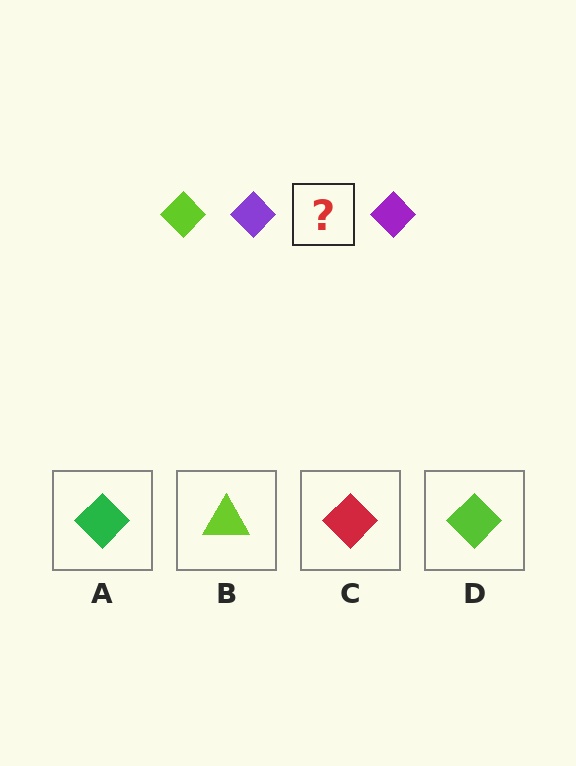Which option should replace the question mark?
Option D.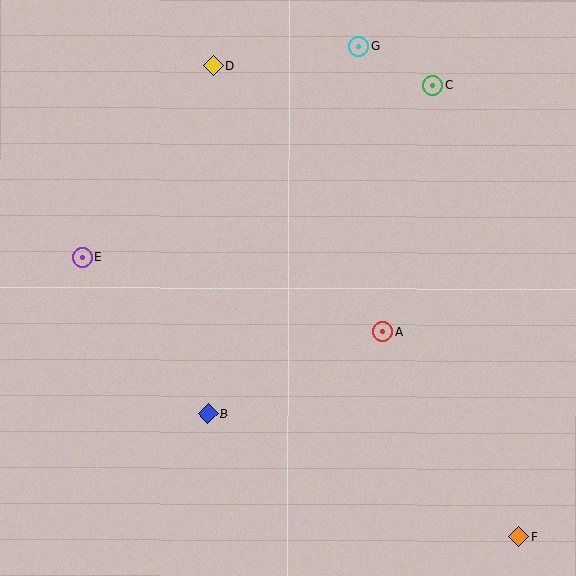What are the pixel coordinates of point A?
Point A is at (382, 332).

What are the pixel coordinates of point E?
Point E is at (83, 258).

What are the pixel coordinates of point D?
Point D is at (213, 66).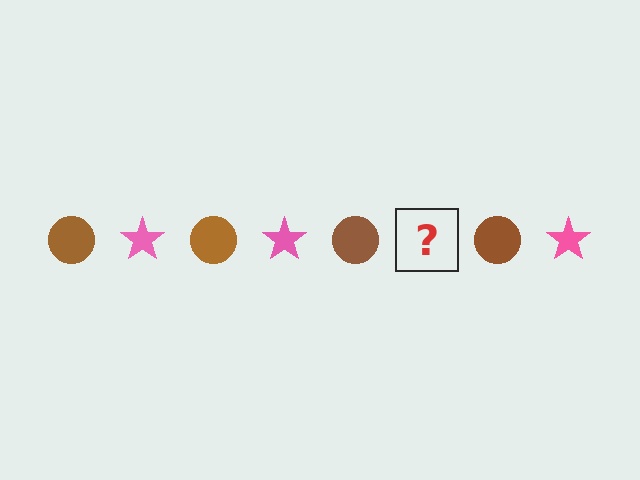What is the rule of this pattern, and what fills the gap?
The rule is that the pattern alternates between brown circle and pink star. The gap should be filled with a pink star.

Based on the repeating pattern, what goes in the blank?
The blank should be a pink star.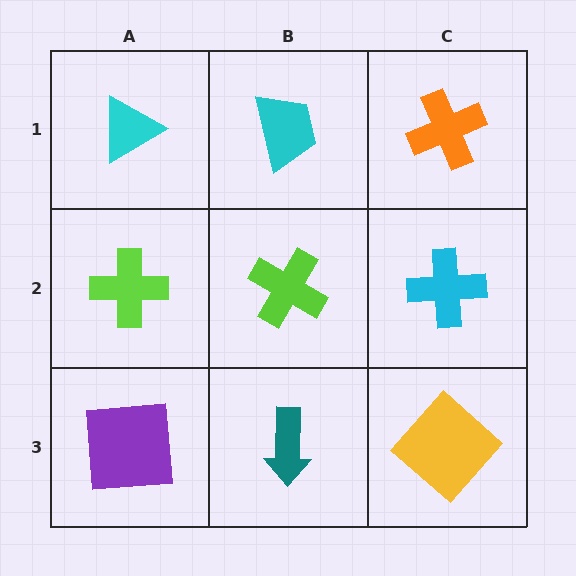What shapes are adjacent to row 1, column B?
A lime cross (row 2, column B), a cyan triangle (row 1, column A), an orange cross (row 1, column C).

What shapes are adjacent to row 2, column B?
A cyan trapezoid (row 1, column B), a teal arrow (row 3, column B), a lime cross (row 2, column A), a cyan cross (row 2, column C).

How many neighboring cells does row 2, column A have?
3.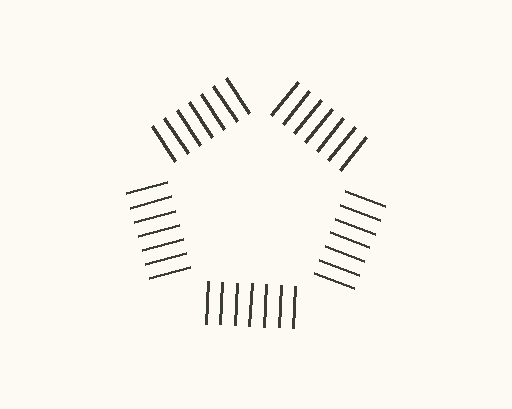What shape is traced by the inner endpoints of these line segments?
An illusory pentagon — the line segments terminate on its edges but no continuous stroke is drawn.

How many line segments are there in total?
35 — 7 along each of the 5 edges.